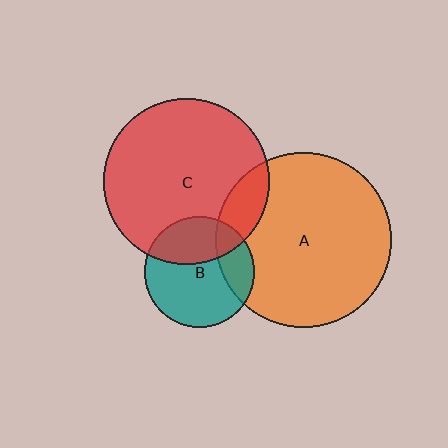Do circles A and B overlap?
Yes.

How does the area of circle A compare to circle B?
Approximately 2.5 times.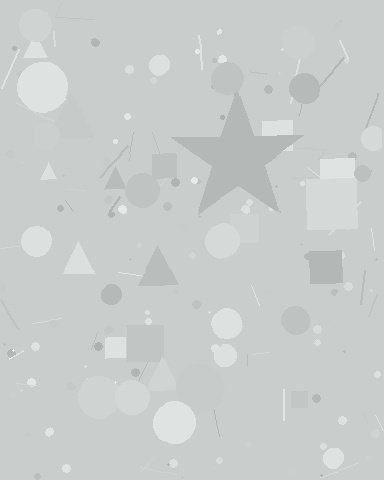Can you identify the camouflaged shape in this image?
The camouflaged shape is a star.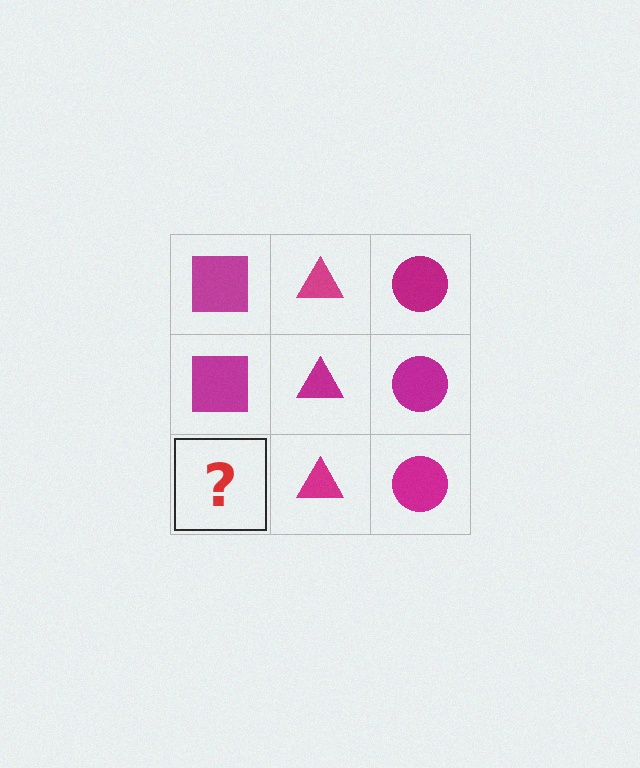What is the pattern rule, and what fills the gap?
The rule is that each column has a consistent shape. The gap should be filled with a magenta square.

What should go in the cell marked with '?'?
The missing cell should contain a magenta square.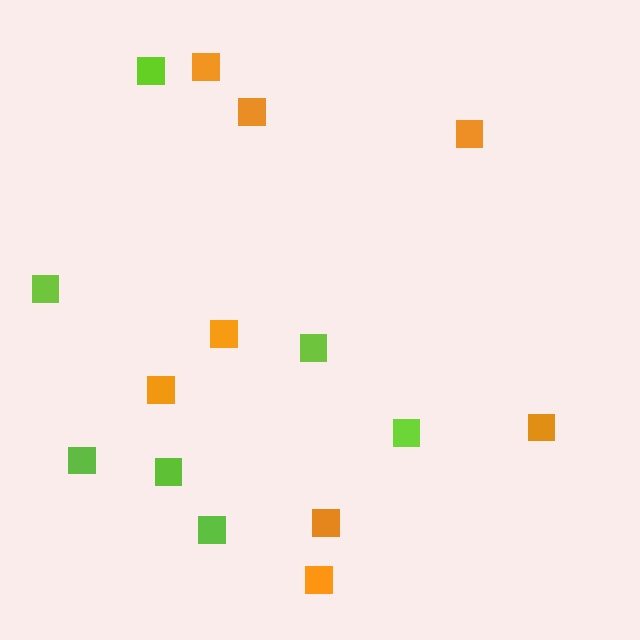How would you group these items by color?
There are 2 groups: one group of orange squares (8) and one group of lime squares (7).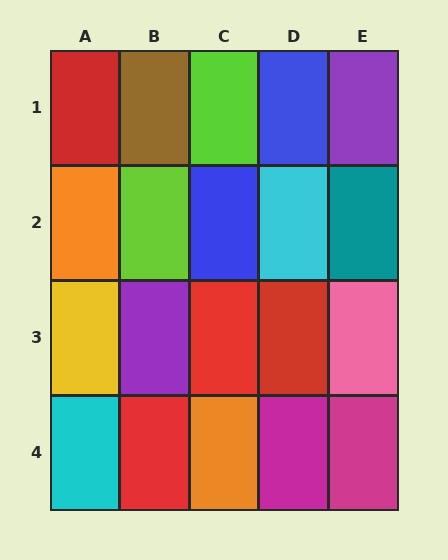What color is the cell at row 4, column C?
Orange.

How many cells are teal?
1 cell is teal.